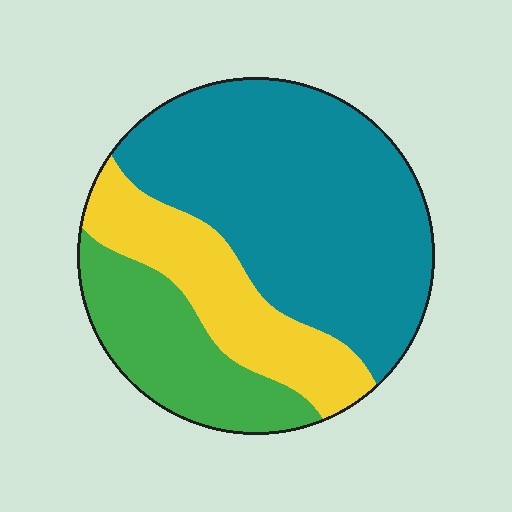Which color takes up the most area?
Teal, at roughly 55%.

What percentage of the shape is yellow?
Yellow takes up about one quarter (1/4) of the shape.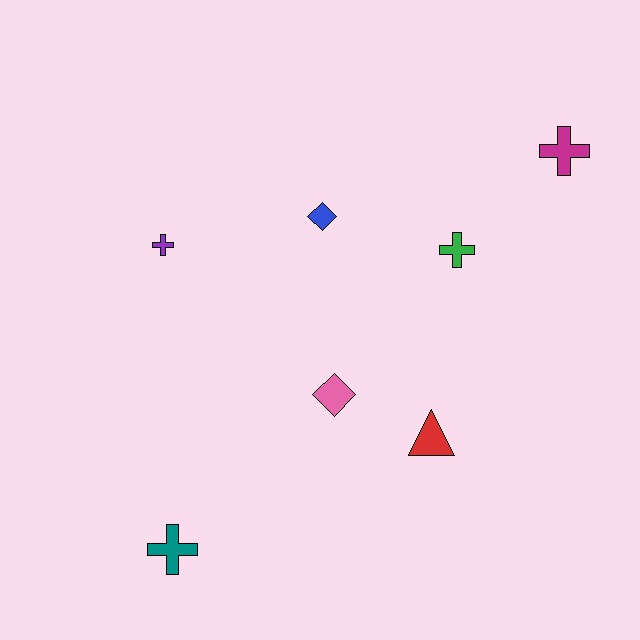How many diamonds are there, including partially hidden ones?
There are 2 diamonds.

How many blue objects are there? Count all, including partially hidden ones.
There is 1 blue object.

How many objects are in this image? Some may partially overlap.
There are 7 objects.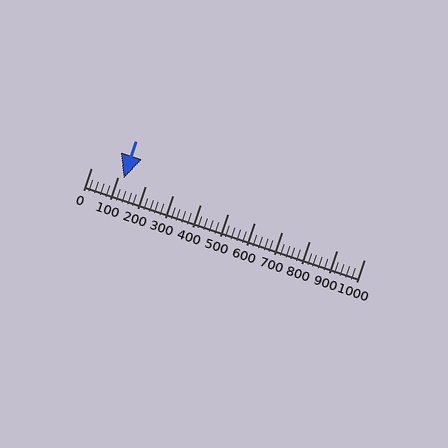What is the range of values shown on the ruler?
The ruler shows values from 0 to 1000.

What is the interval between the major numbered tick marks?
The major tick marks are spaced 100 units apart.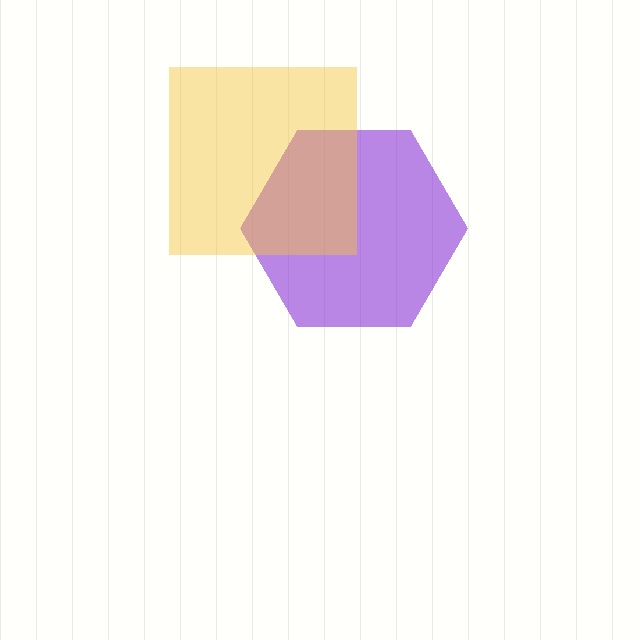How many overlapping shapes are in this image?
There are 2 overlapping shapes in the image.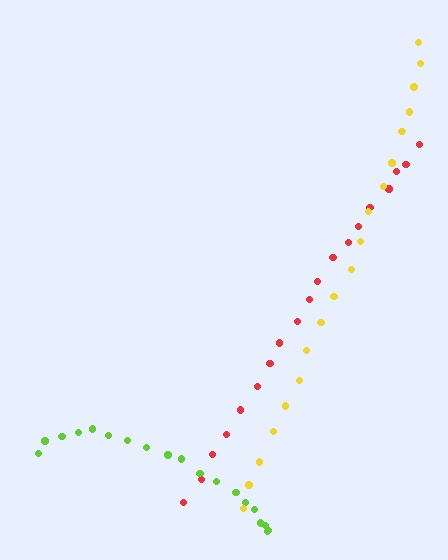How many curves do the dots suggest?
There are 3 distinct paths.